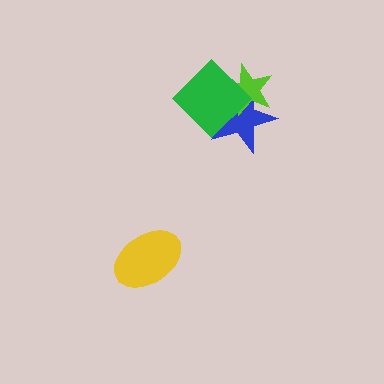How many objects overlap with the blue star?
2 objects overlap with the blue star.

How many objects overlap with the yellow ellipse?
0 objects overlap with the yellow ellipse.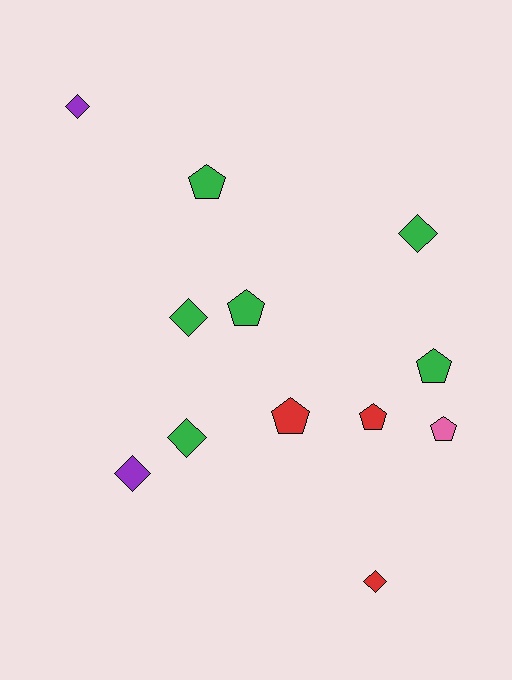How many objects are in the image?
There are 12 objects.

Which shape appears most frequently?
Pentagon, with 6 objects.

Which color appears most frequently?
Green, with 6 objects.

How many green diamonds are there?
There are 3 green diamonds.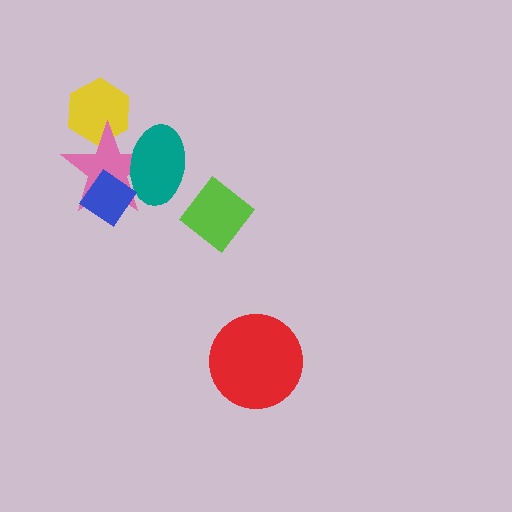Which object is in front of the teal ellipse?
The blue diamond is in front of the teal ellipse.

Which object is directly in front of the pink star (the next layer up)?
The teal ellipse is directly in front of the pink star.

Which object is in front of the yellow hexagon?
The pink star is in front of the yellow hexagon.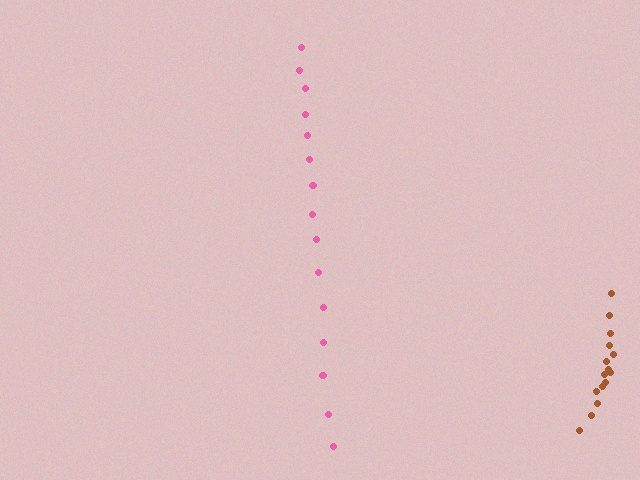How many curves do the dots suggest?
There are 2 distinct paths.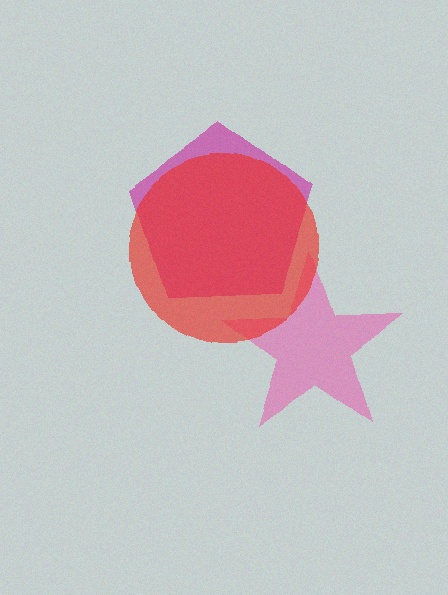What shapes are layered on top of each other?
The layered shapes are: a magenta pentagon, a pink star, a red circle.